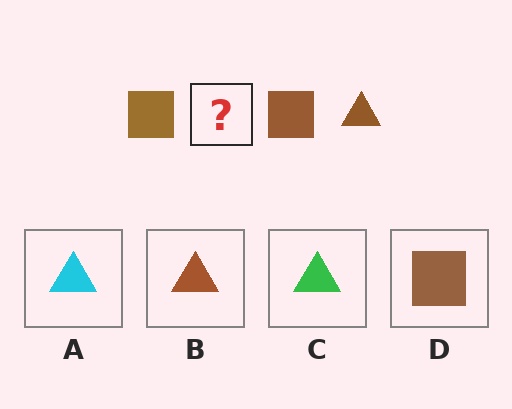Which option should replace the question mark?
Option B.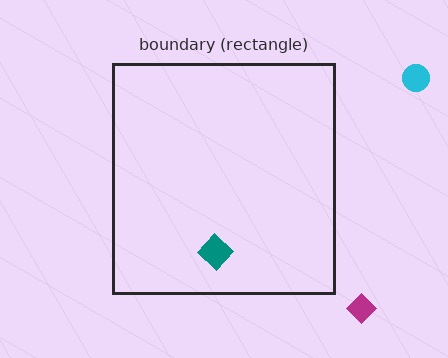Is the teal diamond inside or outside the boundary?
Inside.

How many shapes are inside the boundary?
1 inside, 2 outside.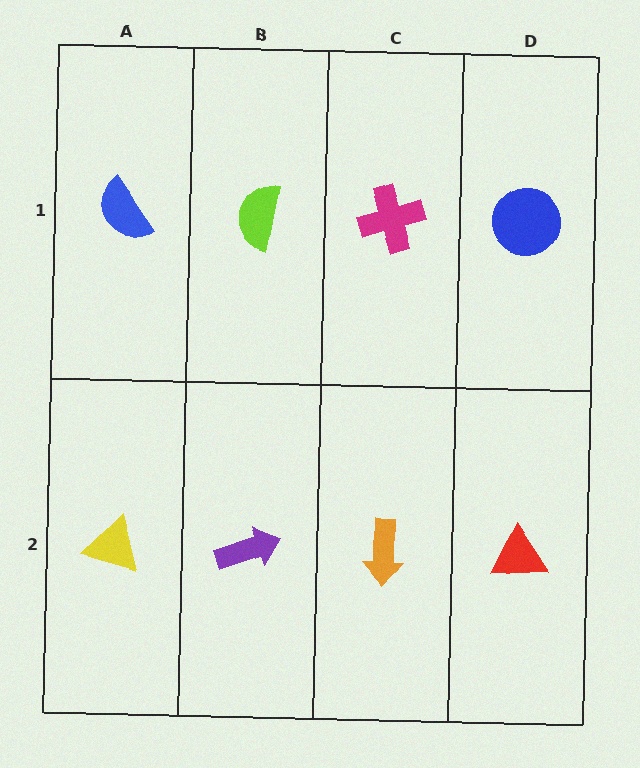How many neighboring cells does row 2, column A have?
2.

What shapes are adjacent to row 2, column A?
A blue semicircle (row 1, column A), a purple arrow (row 2, column B).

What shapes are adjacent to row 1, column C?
An orange arrow (row 2, column C), a lime semicircle (row 1, column B), a blue circle (row 1, column D).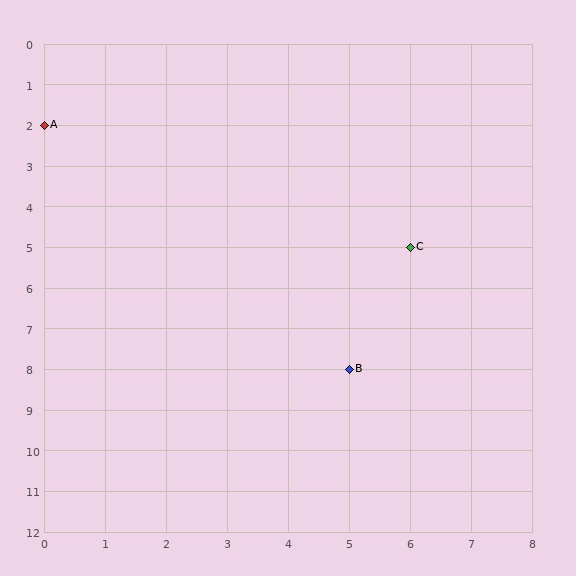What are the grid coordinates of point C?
Point C is at grid coordinates (6, 5).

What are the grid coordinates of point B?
Point B is at grid coordinates (5, 8).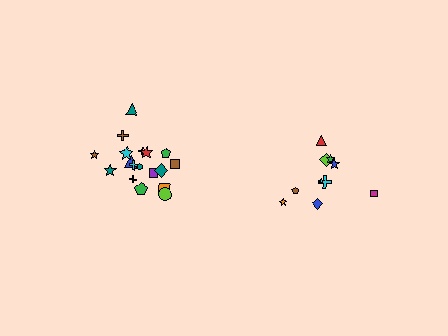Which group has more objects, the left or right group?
The left group.